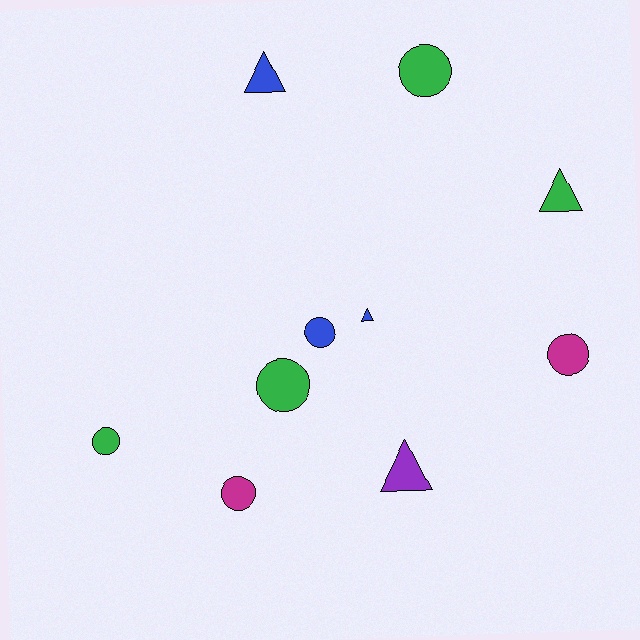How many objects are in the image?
There are 10 objects.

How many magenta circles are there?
There are 2 magenta circles.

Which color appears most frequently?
Green, with 4 objects.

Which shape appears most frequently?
Circle, with 6 objects.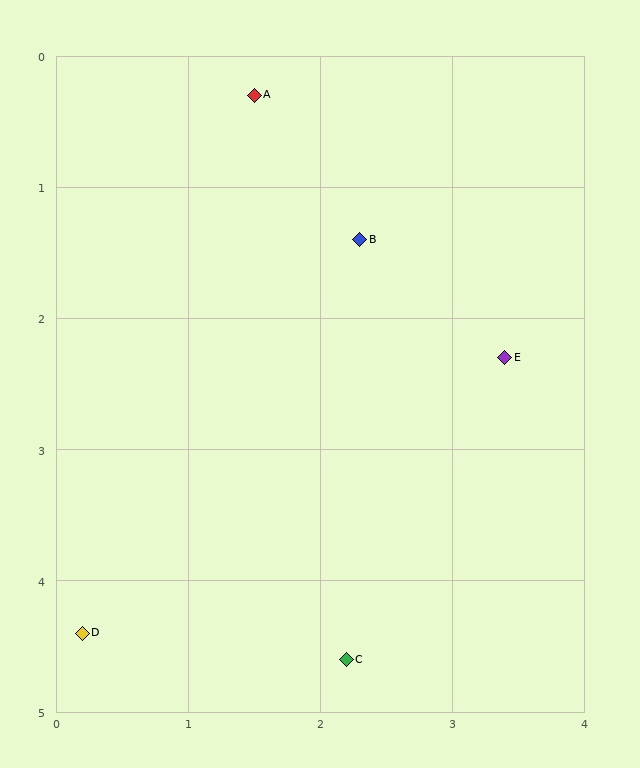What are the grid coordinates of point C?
Point C is at approximately (2.2, 4.6).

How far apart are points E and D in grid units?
Points E and D are about 3.8 grid units apart.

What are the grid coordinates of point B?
Point B is at approximately (2.3, 1.4).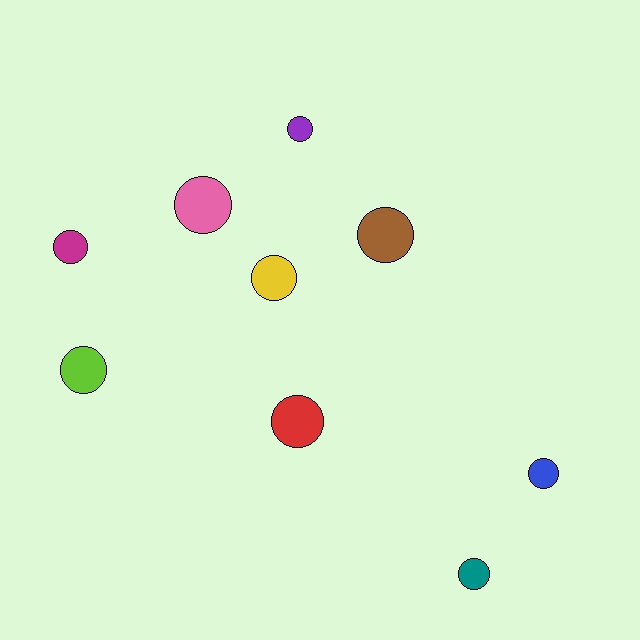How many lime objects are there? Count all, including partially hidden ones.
There is 1 lime object.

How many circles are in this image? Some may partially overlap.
There are 9 circles.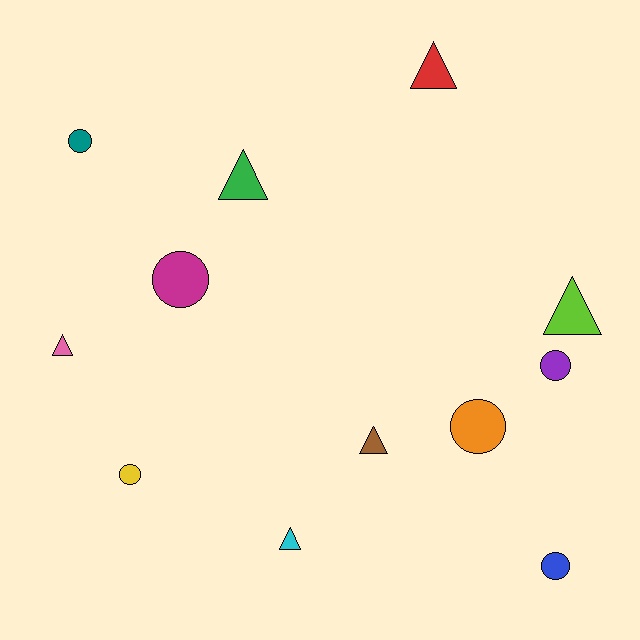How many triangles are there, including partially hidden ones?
There are 6 triangles.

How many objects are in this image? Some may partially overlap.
There are 12 objects.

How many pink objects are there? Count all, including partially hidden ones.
There is 1 pink object.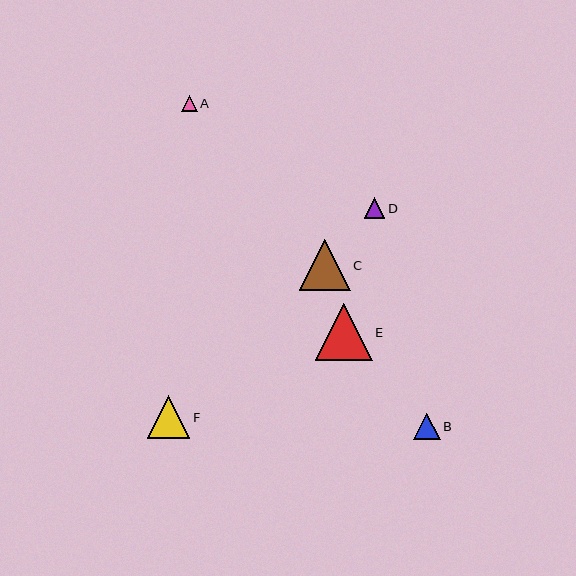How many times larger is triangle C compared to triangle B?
Triangle C is approximately 1.9 times the size of triangle B.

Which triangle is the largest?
Triangle E is the largest with a size of approximately 57 pixels.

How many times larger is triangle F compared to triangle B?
Triangle F is approximately 1.6 times the size of triangle B.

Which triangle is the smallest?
Triangle A is the smallest with a size of approximately 16 pixels.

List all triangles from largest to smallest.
From largest to smallest: E, C, F, B, D, A.